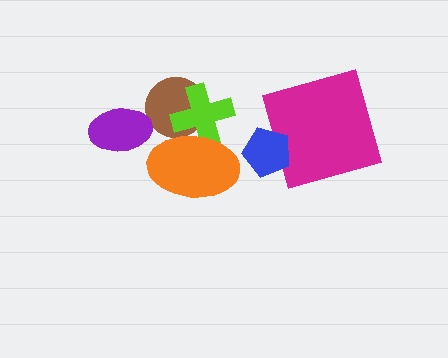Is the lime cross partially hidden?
Yes, it is partially covered by another shape.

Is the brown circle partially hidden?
Yes, it is partially covered by another shape.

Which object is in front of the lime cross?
The orange ellipse is in front of the lime cross.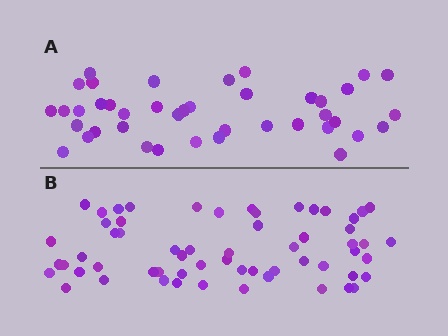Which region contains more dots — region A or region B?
Region B (the bottom region) has more dots.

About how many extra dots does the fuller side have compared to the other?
Region B has approximately 20 more dots than region A.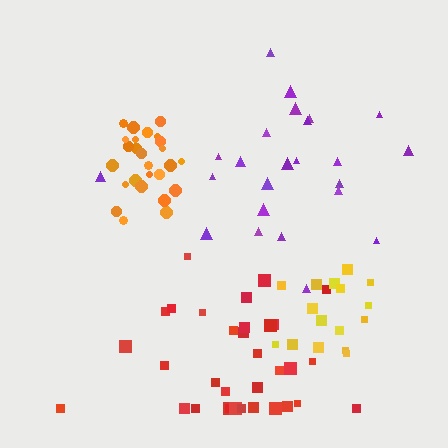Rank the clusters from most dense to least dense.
orange, red, yellow, purple.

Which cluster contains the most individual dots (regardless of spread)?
Red (33).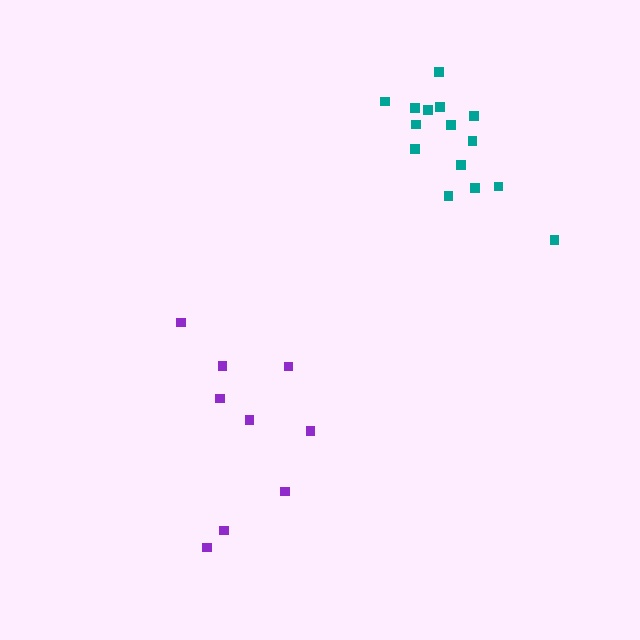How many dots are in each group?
Group 1: 9 dots, Group 2: 15 dots (24 total).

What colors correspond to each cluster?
The clusters are colored: purple, teal.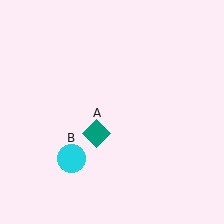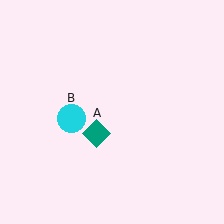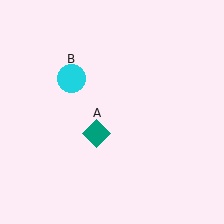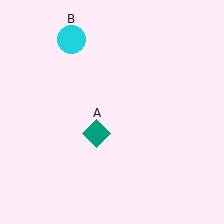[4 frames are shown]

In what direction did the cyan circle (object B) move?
The cyan circle (object B) moved up.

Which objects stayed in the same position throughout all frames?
Teal diamond (object A) remained stationary.